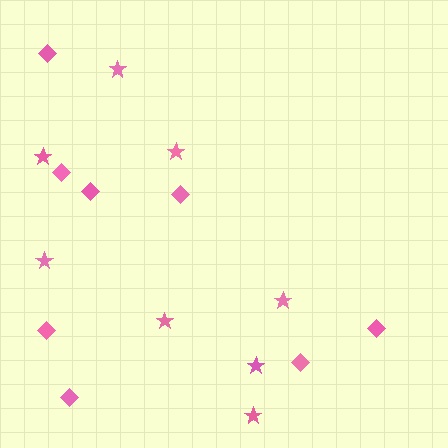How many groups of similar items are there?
There are 2 groups: one group of stars (8) and one group of diamonds (8).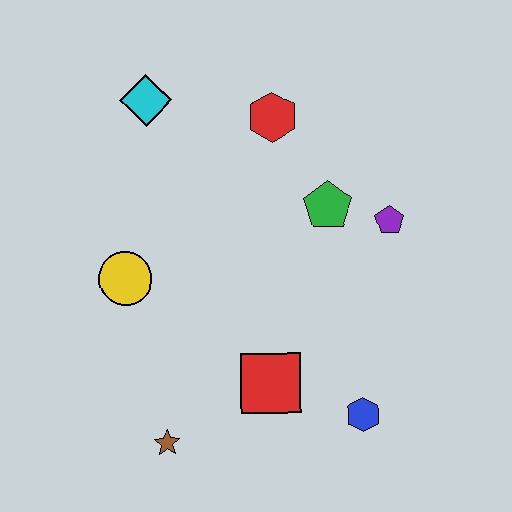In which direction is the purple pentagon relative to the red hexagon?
The purple pentagon is to the right of the red hexagon.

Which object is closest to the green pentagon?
The purple pentagon is closest to the green pentagon.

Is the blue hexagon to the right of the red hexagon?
Yes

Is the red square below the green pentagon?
Yes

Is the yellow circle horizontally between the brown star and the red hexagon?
No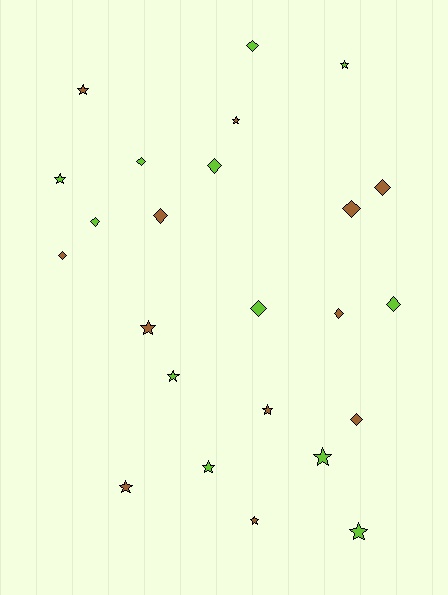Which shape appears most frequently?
Star, with 12 objects.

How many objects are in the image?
There are 24 objects.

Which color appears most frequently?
Lime, with 12 objects.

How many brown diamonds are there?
There are 6 brown diamonds.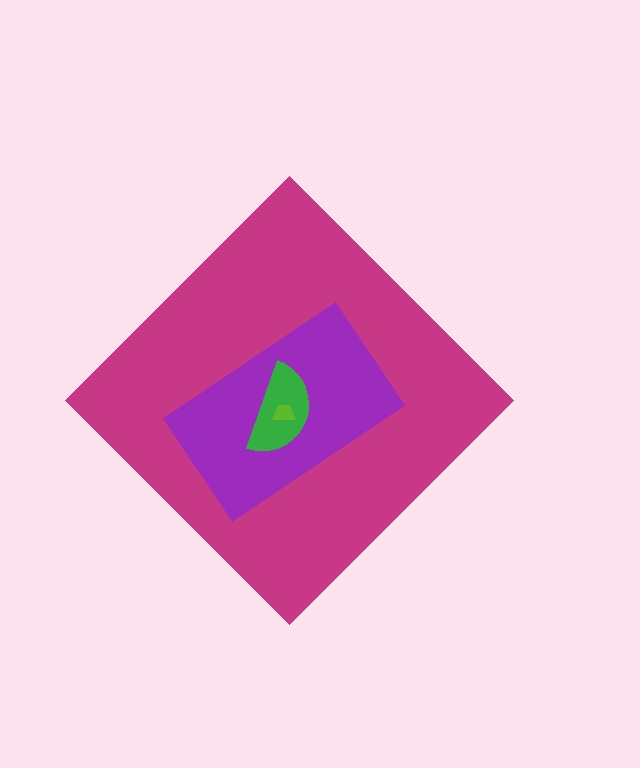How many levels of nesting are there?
4.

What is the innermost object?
The lime trapezoid.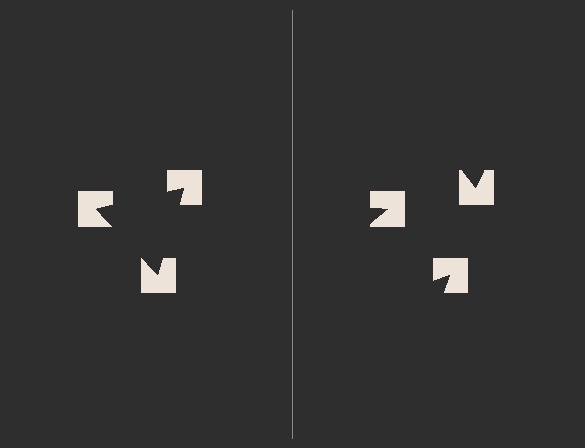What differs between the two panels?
The notched squares are positioned identically on both sides; only the wedge orientations differ. On the left they align to a triangle; on the right they are misaligned.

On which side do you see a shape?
An illusory triangle appears on the left side. On the right side the wedge cuts are rotated, so no coherent shape forms.